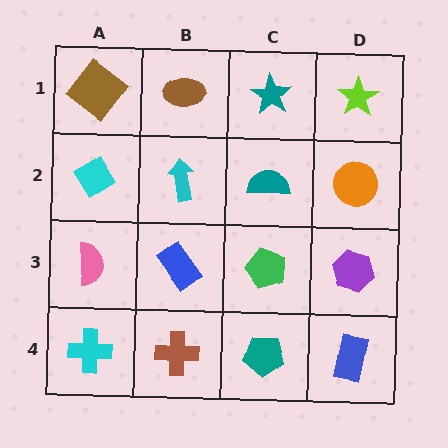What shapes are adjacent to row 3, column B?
A cyan arrow (row 2, column B), a brown cross (row 4, column B), a pink semicircle (row 3, column A), a green pentagon (row 3, column C).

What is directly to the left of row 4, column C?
A brown cross.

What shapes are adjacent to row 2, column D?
A lime star (row 1, column D), a purple hexagon (row 3, column D), a teal semicircle (row 2, column C).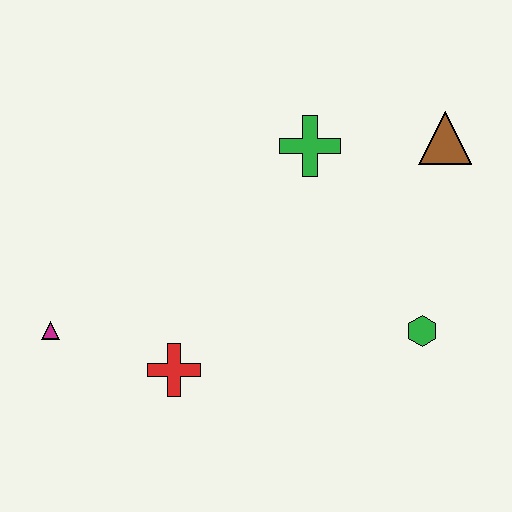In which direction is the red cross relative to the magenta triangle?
The red cross is to the right of the magenta triangle.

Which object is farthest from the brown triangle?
The magenta triangle is farthest from the brown triangle.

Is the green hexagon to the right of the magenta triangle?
Yes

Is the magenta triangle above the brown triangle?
No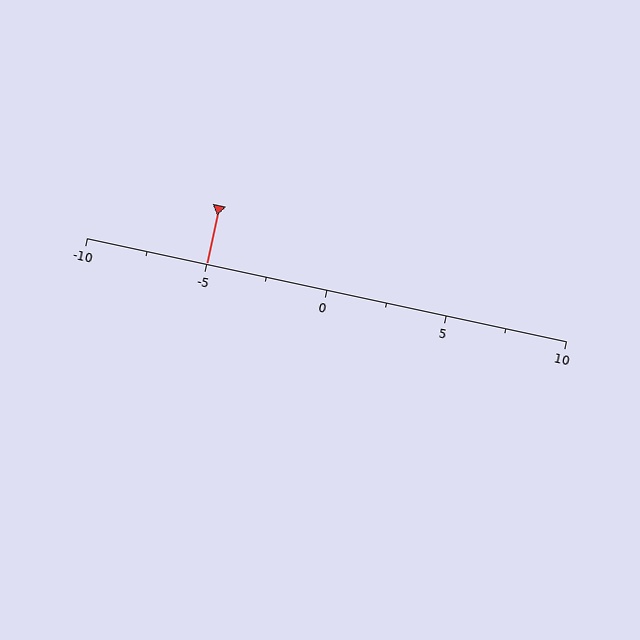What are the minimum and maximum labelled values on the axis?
The axis runs from -10 to 10.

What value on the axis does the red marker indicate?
The marker indicates approximately -5.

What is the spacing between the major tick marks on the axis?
The major ticks are spaced 5 apart.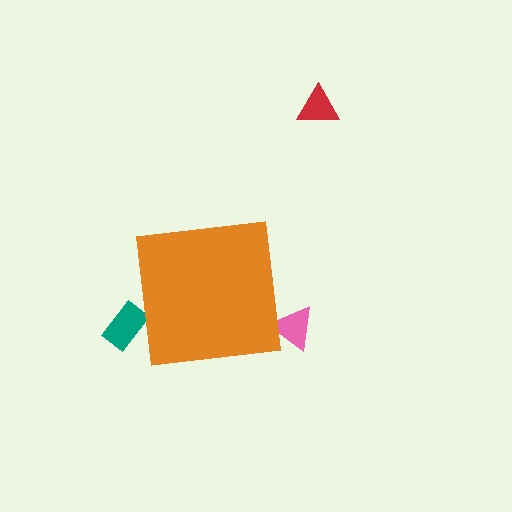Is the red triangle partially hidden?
No, the red triangle is fully visible.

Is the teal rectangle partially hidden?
Yes, the teal rectangle is partially hidden behind the orange square.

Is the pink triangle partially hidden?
Yes, the pink triangle is partially hidden behind the orange square.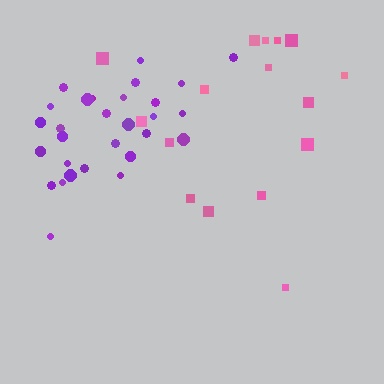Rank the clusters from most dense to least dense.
purple, pink.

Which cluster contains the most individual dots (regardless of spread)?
Purple (29).